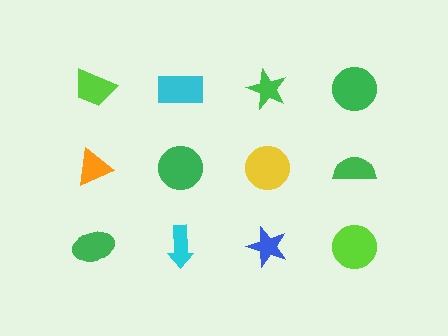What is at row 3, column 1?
A green ellipse.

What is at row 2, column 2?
A green circle.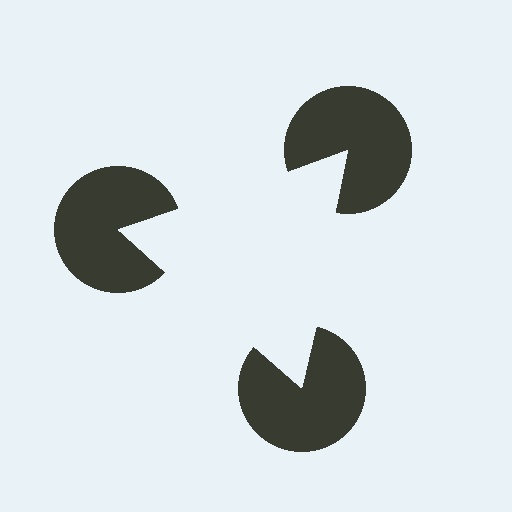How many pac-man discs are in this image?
There are 3 — one at each vertex of the illusory triangle.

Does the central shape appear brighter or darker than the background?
It typically appears slightly brighter than the background, even though no actual brightness change is drawn.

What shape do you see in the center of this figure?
An illusory triangle — its edges are inferred from the aligned wedge cuts in the pac-man discs, not physically drawn.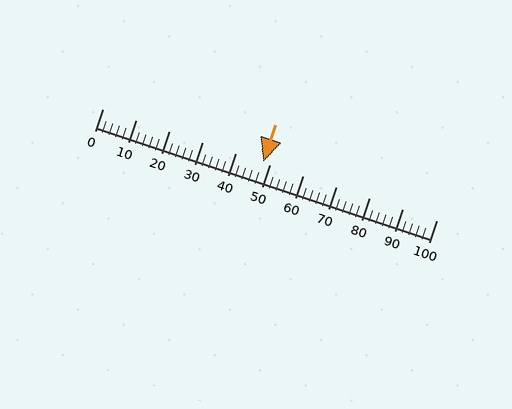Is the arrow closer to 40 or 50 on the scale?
The arrow is closer to 50.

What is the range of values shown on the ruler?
The ruler shows values from 0 to 100.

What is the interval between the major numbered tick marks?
The major tick marks are spaced 10 units apart.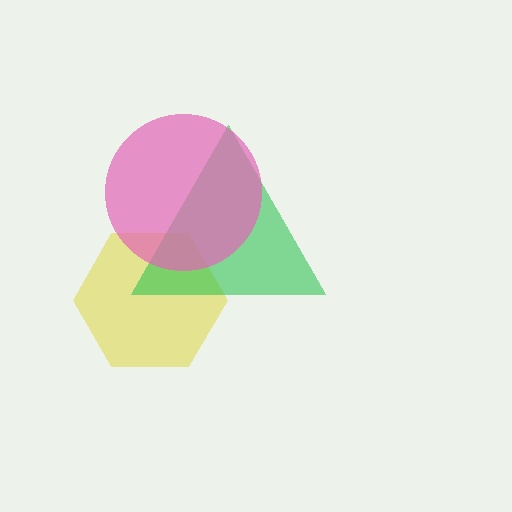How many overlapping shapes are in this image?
There are 3 overlapping shapes in the image.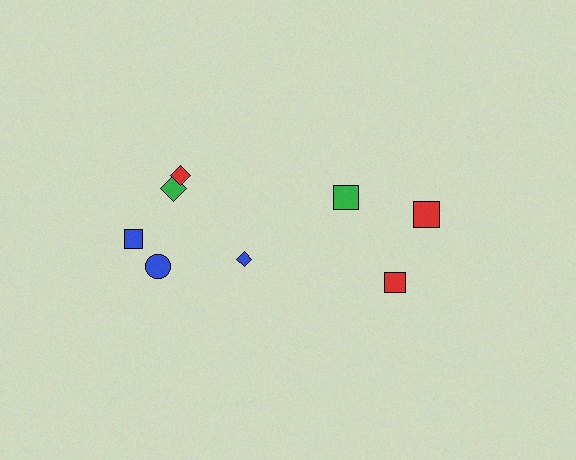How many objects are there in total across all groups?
There are 8 objects.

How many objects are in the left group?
There are 5 objects.